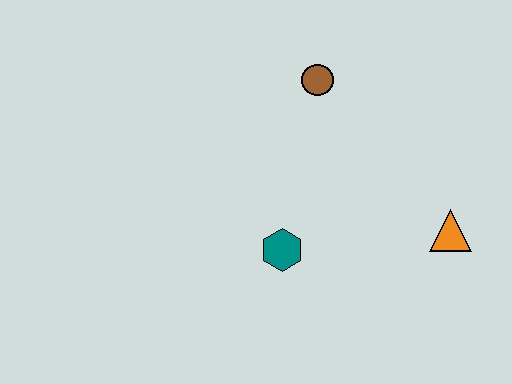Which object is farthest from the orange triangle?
The brown circle is farthest from the orange triangle.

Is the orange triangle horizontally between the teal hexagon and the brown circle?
No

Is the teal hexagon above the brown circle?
No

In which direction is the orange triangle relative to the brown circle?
The orange triangle is below the brown circle.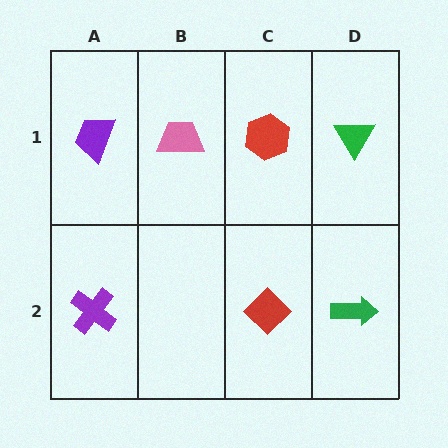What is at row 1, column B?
A pink trapezoid.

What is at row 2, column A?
A purple cross.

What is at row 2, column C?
A red diamond.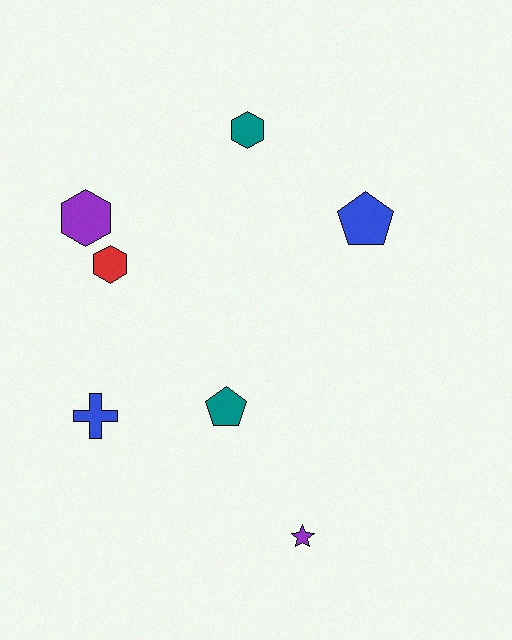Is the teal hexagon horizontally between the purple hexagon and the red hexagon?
No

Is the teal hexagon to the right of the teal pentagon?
Yes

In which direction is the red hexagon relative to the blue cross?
The red hexagon is above the blue cross.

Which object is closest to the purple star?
The teal pentagon is closest to the purple star.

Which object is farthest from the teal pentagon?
The teal hexagon is farthest from the teal pentagon.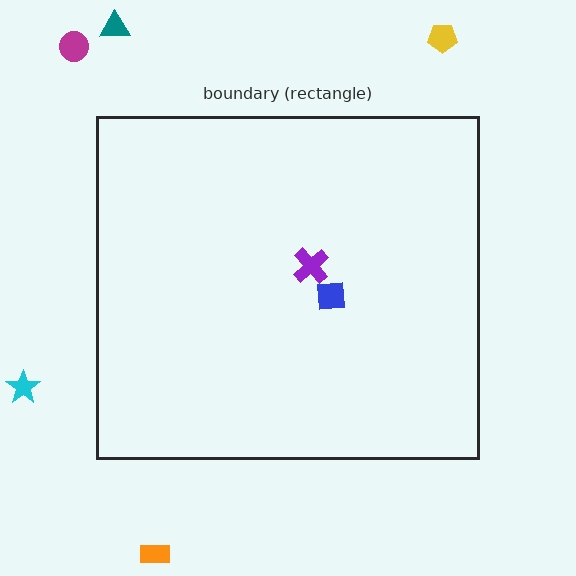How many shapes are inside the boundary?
2 inside, 5 outside.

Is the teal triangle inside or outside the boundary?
Outside.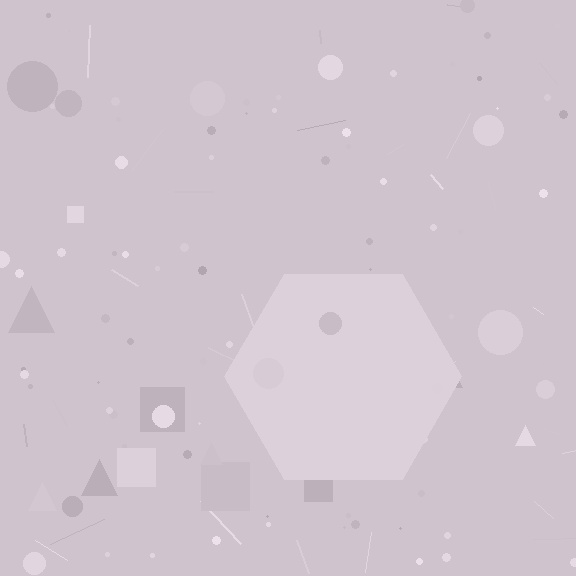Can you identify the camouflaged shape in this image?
The camouflaged shape is a hexagon.